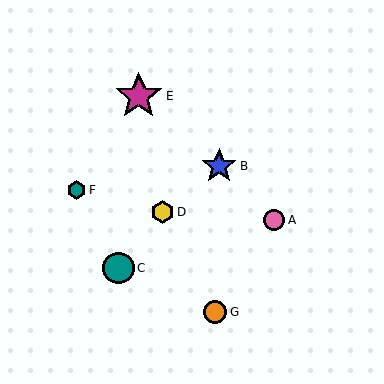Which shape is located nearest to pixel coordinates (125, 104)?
The magenta star (labeled E) at (139, 96) is nearest to that location.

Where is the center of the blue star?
The center of the blue star is at (219, 166).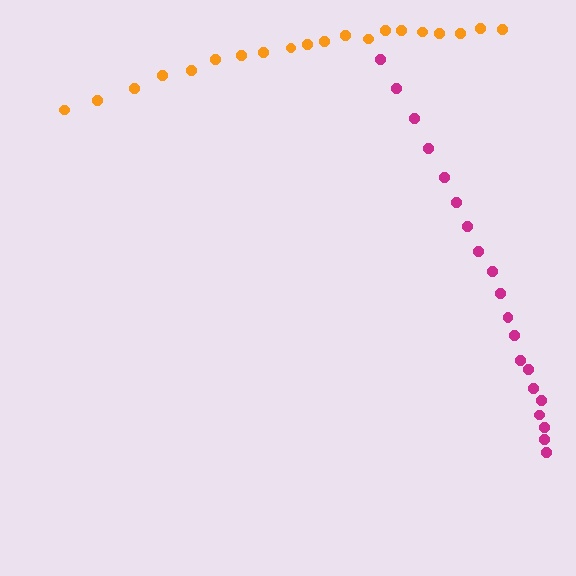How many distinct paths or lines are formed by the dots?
There are 2 distinct paths.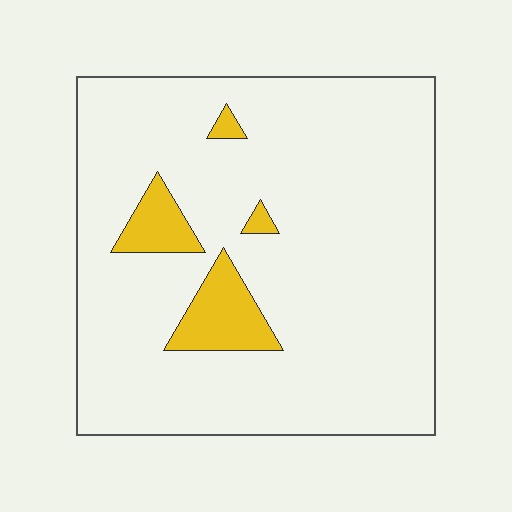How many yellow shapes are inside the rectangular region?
4.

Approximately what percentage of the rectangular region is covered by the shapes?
Approximately 10%.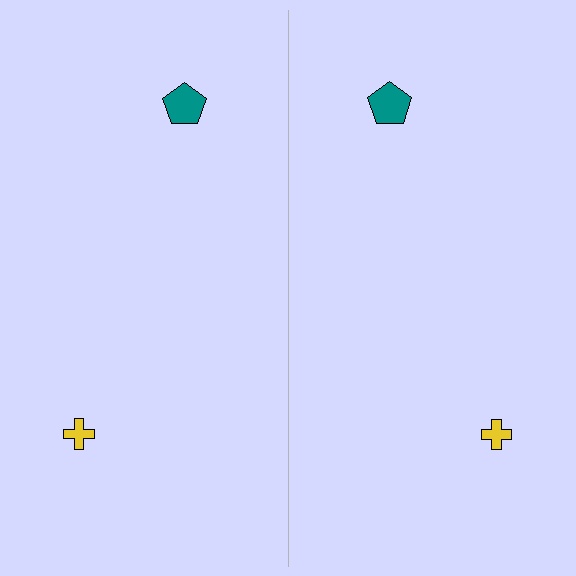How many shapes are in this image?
There are 4 shapes in this image.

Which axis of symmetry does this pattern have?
The pattern has a vertical axis of symmetry running through the center of the image.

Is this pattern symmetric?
Yes, this pattern has bilateral (reflection) symmetry.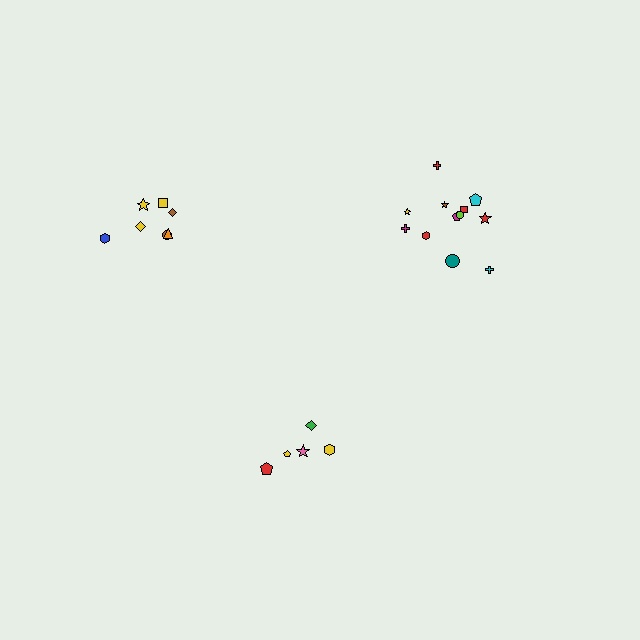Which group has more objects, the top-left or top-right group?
The top-right group.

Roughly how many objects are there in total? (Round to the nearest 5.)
Roughly 25 objects in total.